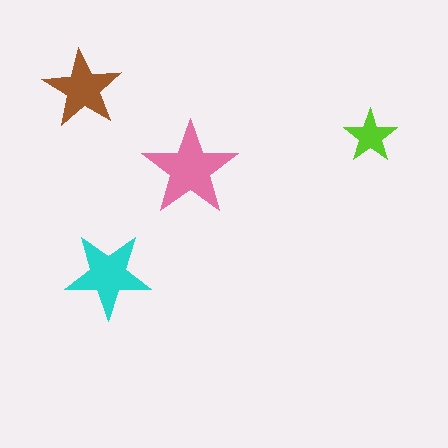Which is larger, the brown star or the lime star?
The brown one.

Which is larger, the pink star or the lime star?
The pink one.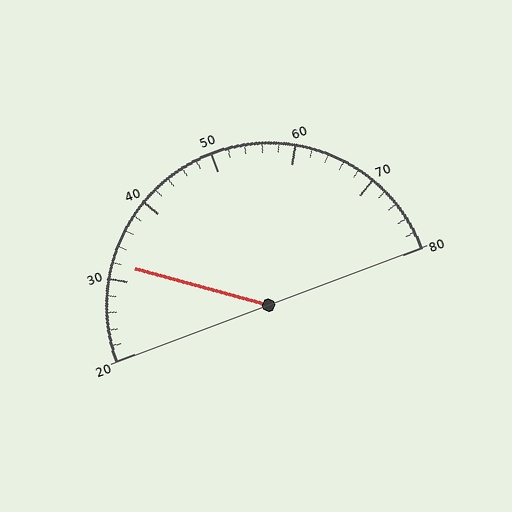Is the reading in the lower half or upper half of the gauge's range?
The reading is in the lower half of the range (20 to 80).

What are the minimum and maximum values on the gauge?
The gauge ranges from 20 to 80.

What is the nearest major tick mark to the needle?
The nearest major tick mark is 30.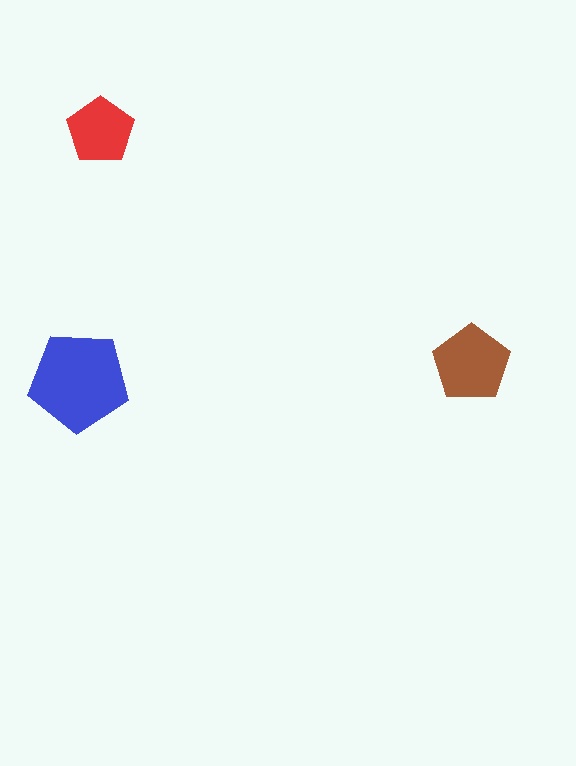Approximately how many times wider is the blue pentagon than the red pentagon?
About 1.5 times wider.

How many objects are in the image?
There are 3 objects in the image.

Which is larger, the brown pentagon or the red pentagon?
The brown one.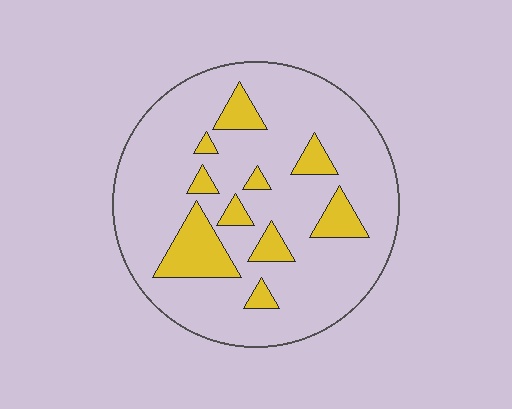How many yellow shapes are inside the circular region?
10.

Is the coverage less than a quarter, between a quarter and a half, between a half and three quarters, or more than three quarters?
Less than a quarter.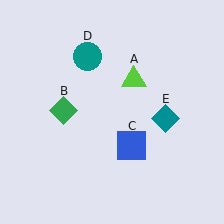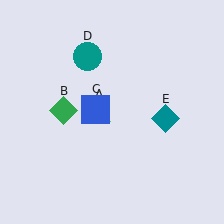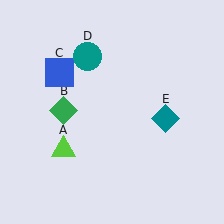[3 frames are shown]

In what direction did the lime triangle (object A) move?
The lime triangle (object A) moved down and to the left.